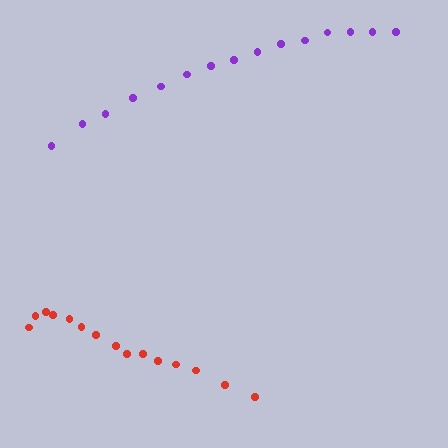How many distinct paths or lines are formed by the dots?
There are 2 distinct paths.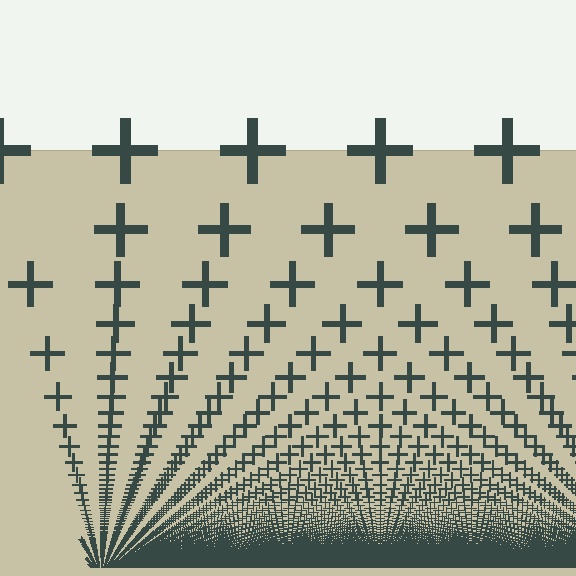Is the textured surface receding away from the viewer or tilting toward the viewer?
The surface appears to tilt toward the viewer. Texture elements get larger and sparser toward the top.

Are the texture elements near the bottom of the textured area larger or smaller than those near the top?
Smaller. The gradient is inverted — elements near the bottom are smaller and denser.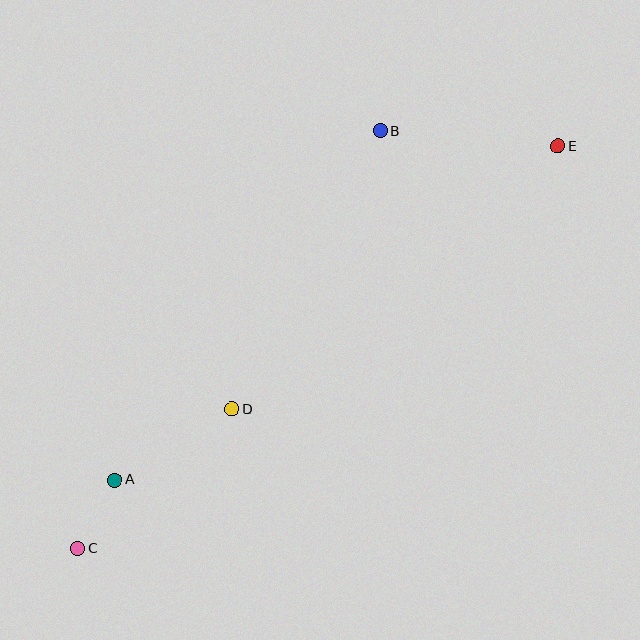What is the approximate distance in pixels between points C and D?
The distance between C and D is approximately 208 pixels.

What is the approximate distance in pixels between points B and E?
The distance between B and E is approximately 178 pixels.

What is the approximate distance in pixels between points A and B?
The distance between A and B is approximately 439 pixels.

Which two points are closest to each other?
Points A and C are closest to each other.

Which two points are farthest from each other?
Points C and E are farthest from each other.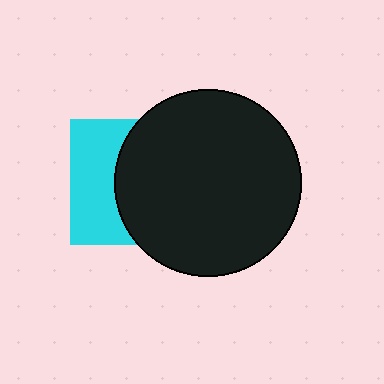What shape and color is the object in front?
The object in front is a black circle.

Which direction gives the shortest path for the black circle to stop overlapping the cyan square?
Moving right gives the shortest separation.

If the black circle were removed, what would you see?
You would see the complete cyan square.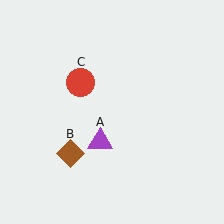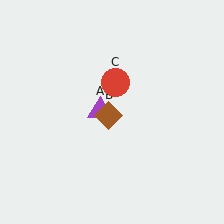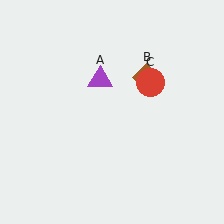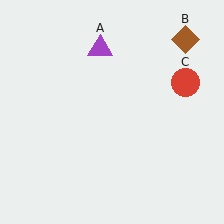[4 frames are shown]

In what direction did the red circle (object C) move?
The red circle (object C) moved right.